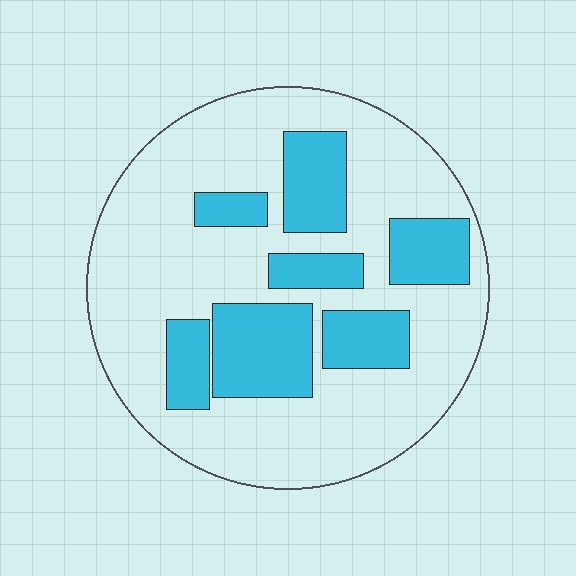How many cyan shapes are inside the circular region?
7.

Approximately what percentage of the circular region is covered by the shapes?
Approximately 30%.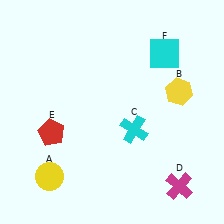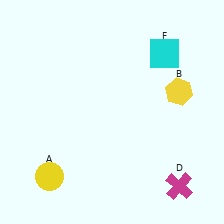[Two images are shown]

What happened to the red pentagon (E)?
The red pentagon (E) was removed in Image 2. It was in the bottom-left area of Image 1.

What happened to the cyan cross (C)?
The cyan cross (C) was removed in Image 2. It was in the bottom-right area of Image 1.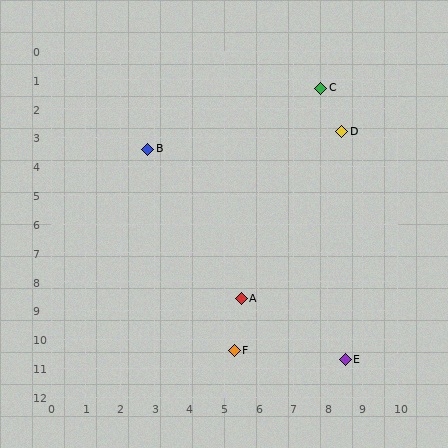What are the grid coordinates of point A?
Point A is at approximately (5.5, 8.6).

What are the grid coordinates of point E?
Point E is at approximately (8.5, 10.7).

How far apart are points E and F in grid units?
Points E and F are about 3.2 grid units apart.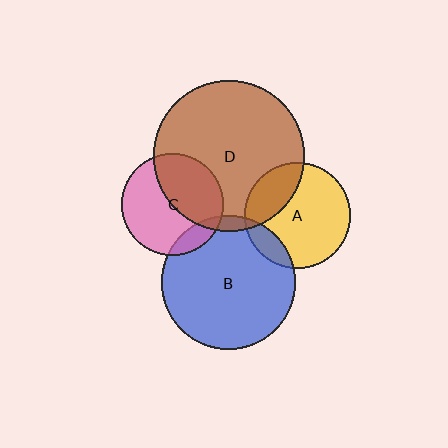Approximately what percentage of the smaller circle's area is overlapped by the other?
Approximately 5%.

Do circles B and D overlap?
Yes.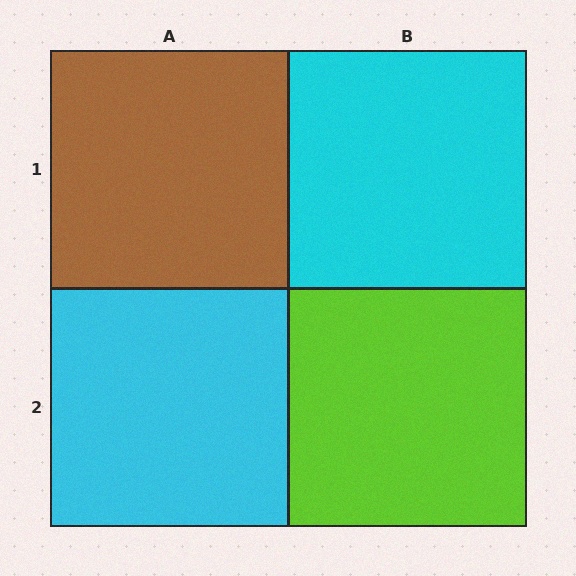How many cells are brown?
1 cell is brown.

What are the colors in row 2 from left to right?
Cyan, lime.